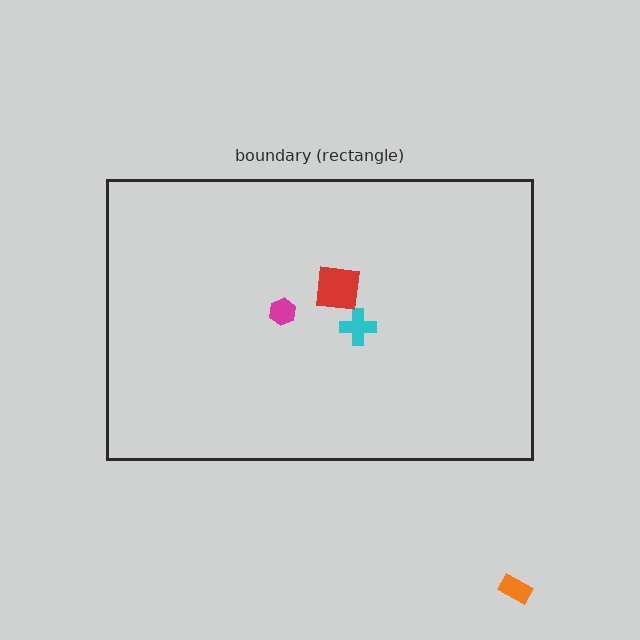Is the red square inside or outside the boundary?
Inside.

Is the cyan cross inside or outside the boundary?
Inside.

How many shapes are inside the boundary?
3 inside, 1 outside.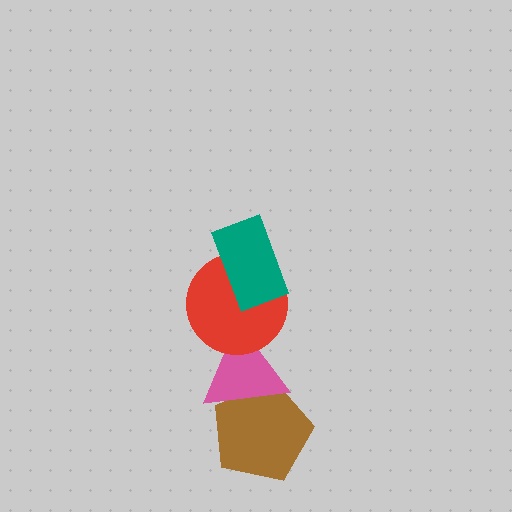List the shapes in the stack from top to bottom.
From top to bottom: the teal rectangle, the red circle, the pink triangle, the brown pentagon.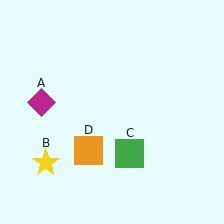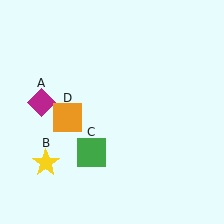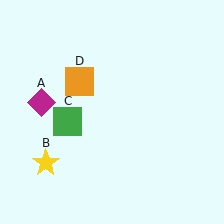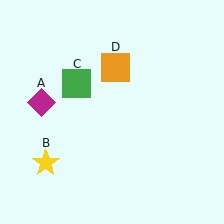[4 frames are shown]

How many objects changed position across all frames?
2 objects changed position: green square (object C), orange square (object D).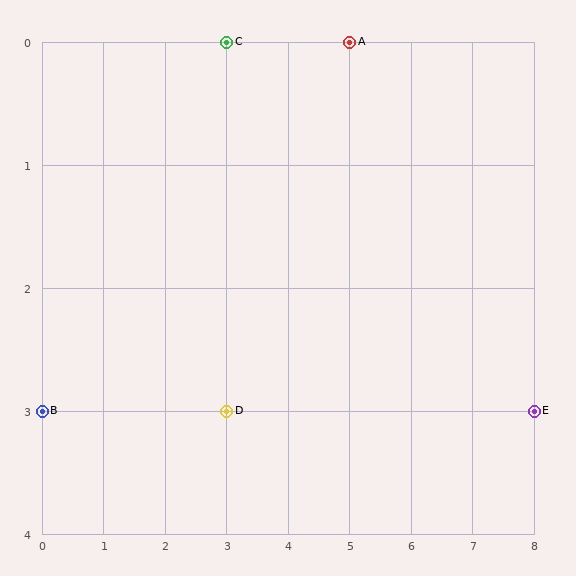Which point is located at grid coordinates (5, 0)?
Point A is at (5, 0).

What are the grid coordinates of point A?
Point A is at grid coordinates (5, 0).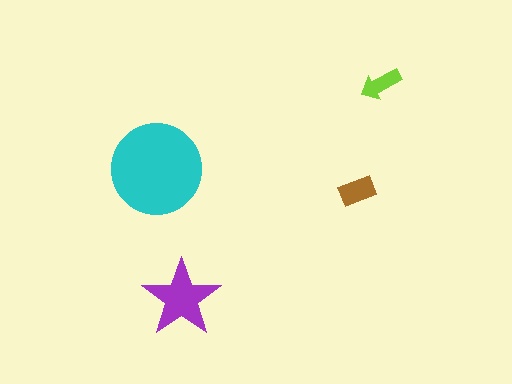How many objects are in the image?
There are 4 objects in the image.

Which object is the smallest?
The lime arrow.